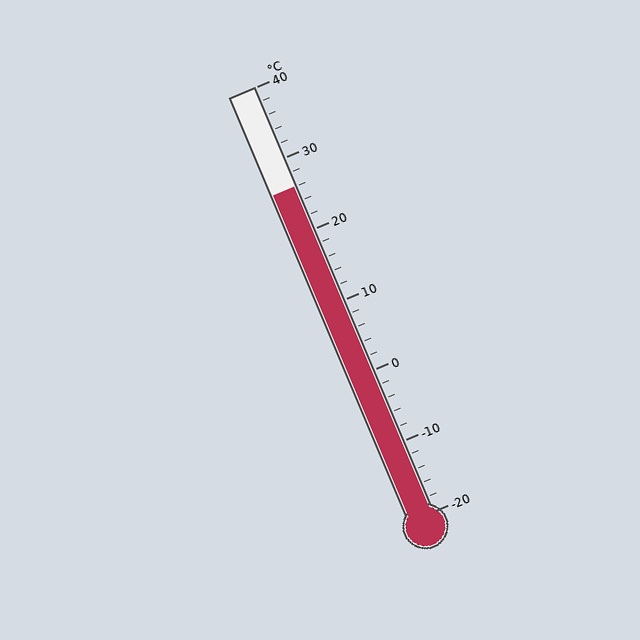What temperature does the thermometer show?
The thermometer shows approximately 26°C.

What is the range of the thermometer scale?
The thermometer scale ranges from -20°C to 40°C.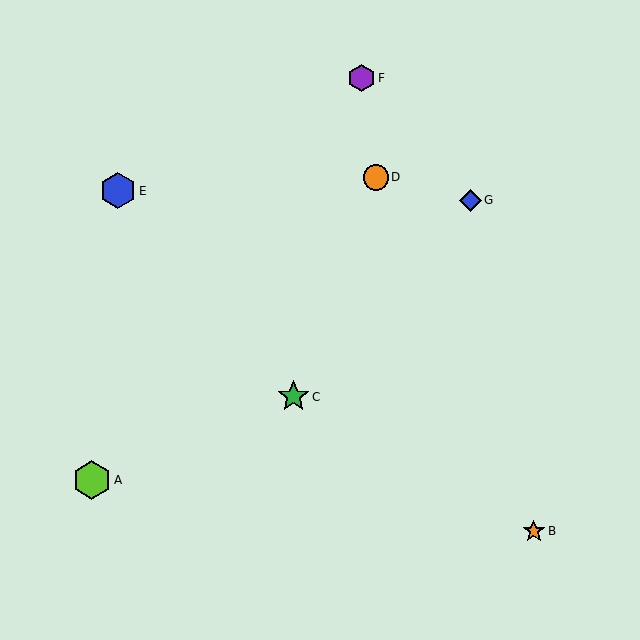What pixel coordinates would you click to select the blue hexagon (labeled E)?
Click at (118, 191) to select the blue hexagon E.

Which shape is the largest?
The lime hexagon (labeled A) is the largest.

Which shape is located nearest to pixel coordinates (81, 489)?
The lime hexagon (labeled A) at (92, 480) is nearest to that location.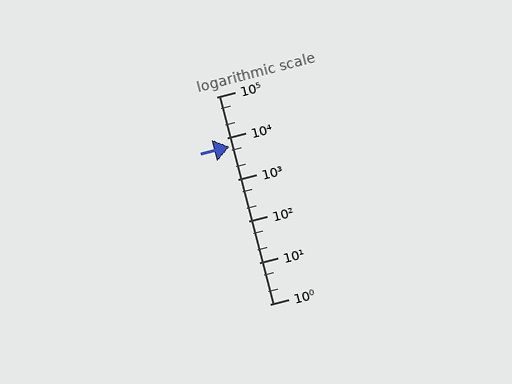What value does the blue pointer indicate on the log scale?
The pointer indicates approximately 6200.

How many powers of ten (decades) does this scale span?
The scale spans 5 decades, from 1 to 100000.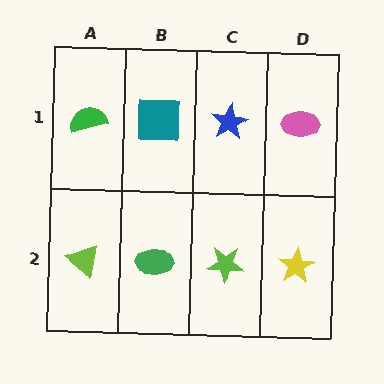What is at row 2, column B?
A green ellipse.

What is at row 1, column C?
A blue star.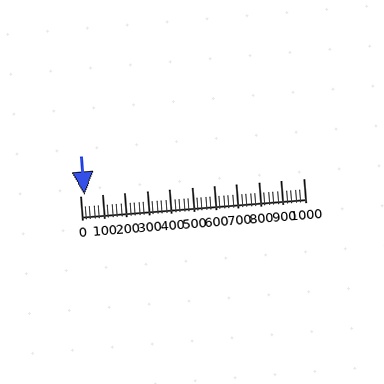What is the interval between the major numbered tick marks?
The major tick marks are spaced 100 units apart.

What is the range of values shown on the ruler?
The ruler shows values from 0 to 1000.